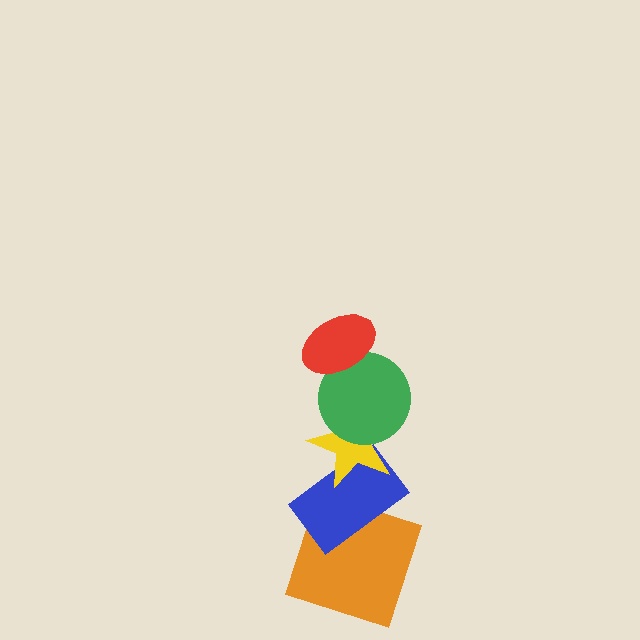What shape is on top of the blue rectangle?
The yellow star is on top of the blue rectangle.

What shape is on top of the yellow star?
The green circle is on top of the yellow star.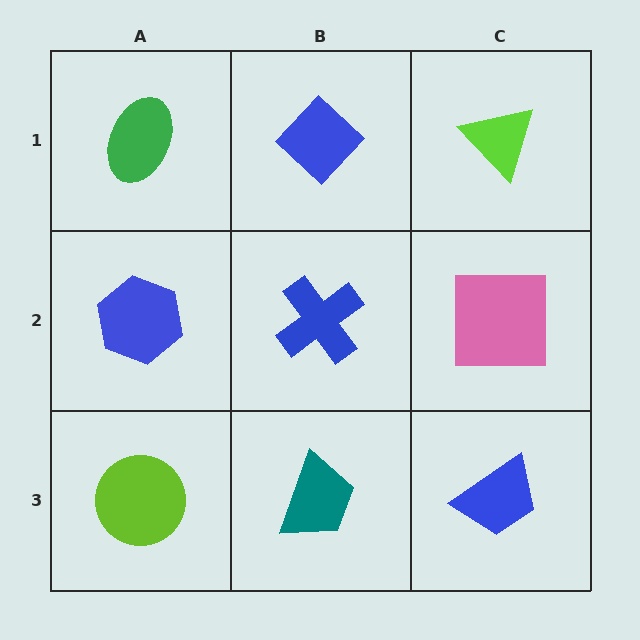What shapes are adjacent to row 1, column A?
A blue hexagon (row 2, column A), a blue diamond (row 1, column B).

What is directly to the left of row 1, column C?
A blue diamond.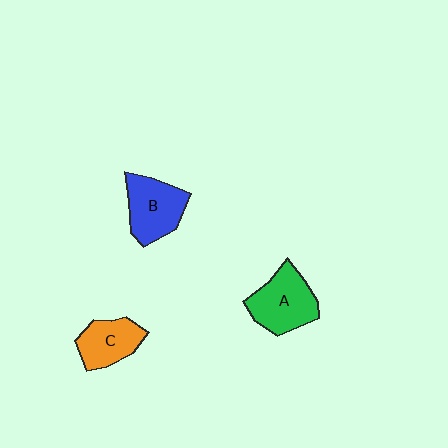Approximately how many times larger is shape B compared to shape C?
Approximately 1.2 times.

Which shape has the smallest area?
Shape C (orange).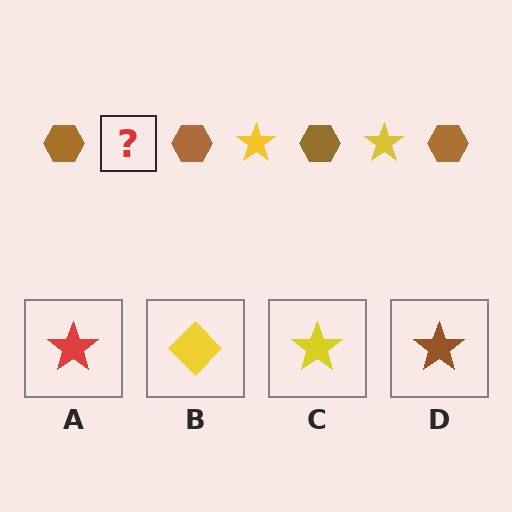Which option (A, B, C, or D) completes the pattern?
C.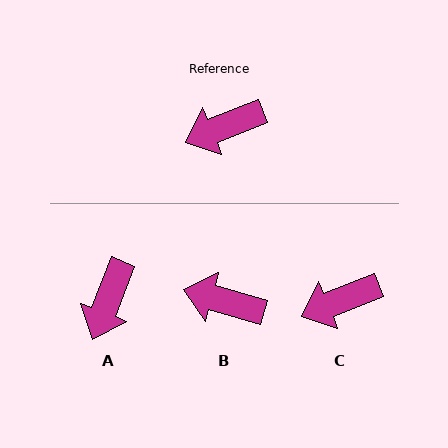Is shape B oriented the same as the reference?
No, it is off by about 38 degrees.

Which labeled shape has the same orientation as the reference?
C.